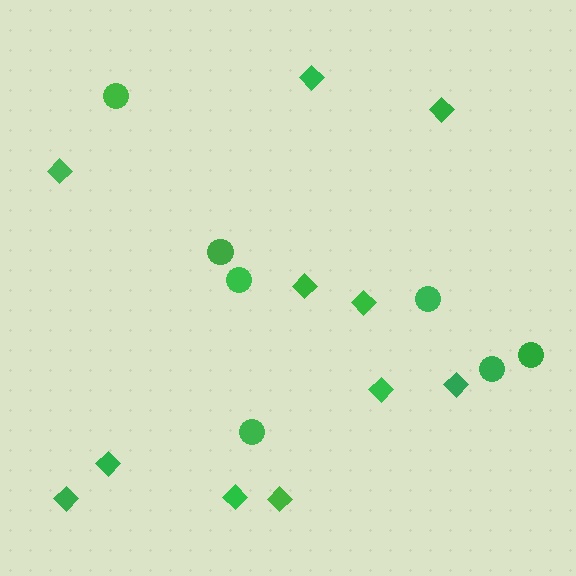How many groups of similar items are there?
There are 2 groups: one group of circles (7) and one group of diamonds (11).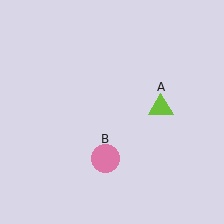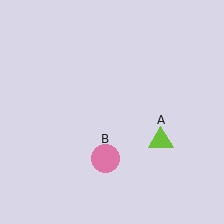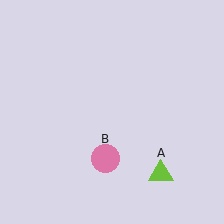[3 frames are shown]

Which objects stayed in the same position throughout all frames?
Pink circle (object B) remained stationary.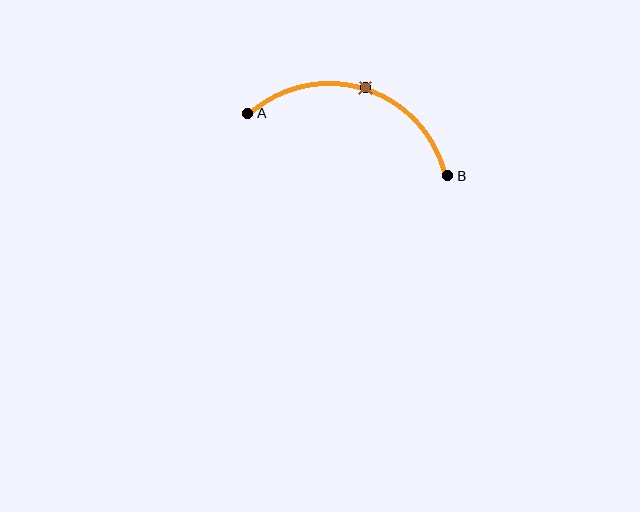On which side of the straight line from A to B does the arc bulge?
The arc bulges above the straight line connecting A and B.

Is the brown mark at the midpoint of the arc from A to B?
Yes. The brown mark lies on the arc at equal arc-length from both A and B — it is the arc midpoint.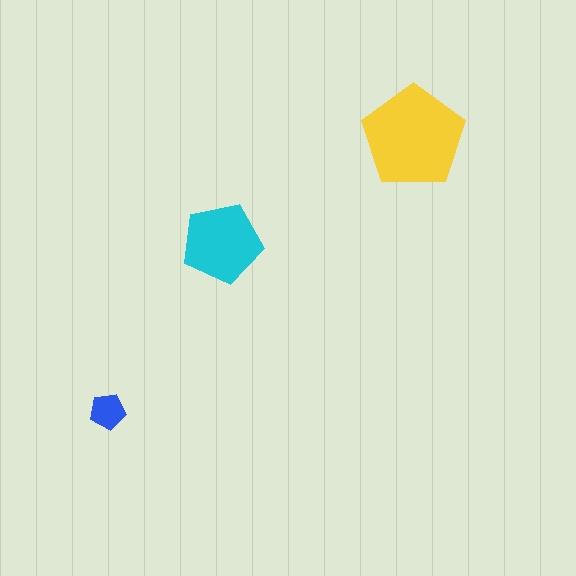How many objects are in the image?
There are 3 objects in the image.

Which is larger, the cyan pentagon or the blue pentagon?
The cyan one.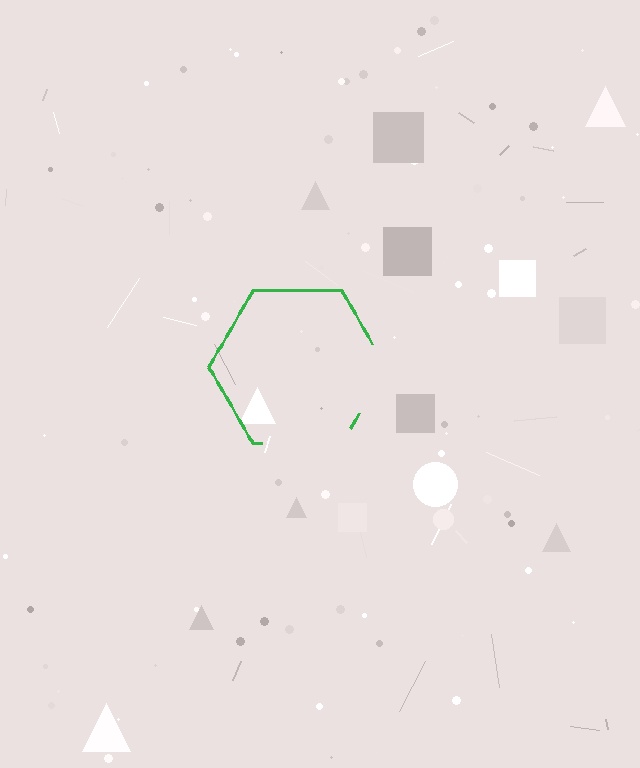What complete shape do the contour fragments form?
The contour fragments form a hexagon.